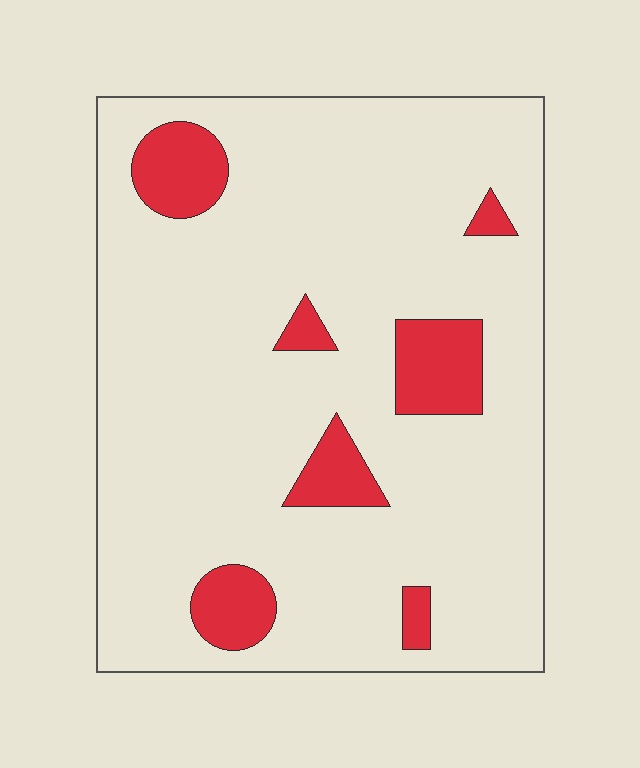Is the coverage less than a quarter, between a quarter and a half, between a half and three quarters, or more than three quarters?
Less than a quarter.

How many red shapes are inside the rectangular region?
7.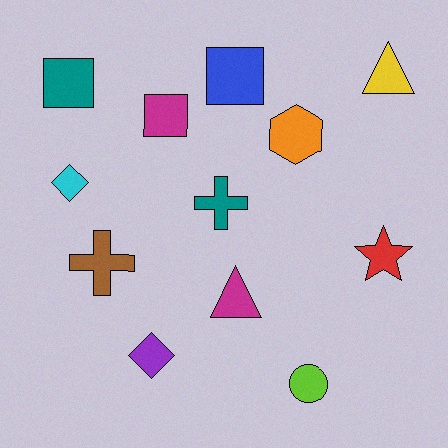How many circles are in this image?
There is 1 circle.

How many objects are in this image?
There are 12 objects.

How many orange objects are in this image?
There is 1 orange object.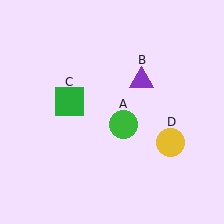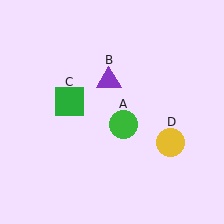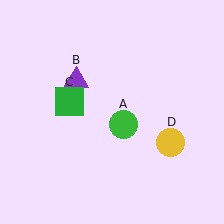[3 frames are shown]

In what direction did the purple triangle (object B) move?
The purple triangle (object B) moved left.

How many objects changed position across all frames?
1 object changed position: purple triangle (object B).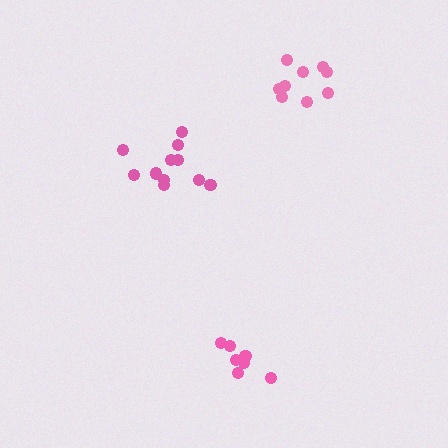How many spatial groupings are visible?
There are 3 spatial groupings.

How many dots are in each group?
Group 1: 11 dots, Group 2: 7 dots, Group 3: 9 dots (27 total).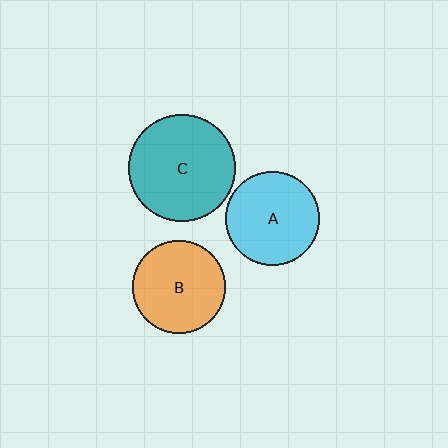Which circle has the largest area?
Circle C (teal).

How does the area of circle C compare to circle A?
Approximately 1.3 times.